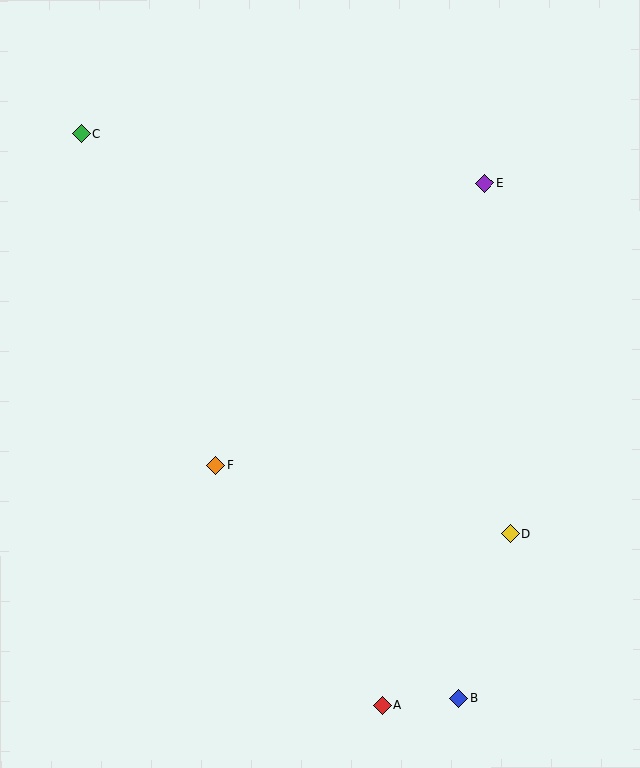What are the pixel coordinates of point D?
Point D is at (511, 534).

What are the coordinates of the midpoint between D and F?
The midpoint between D and F is at (363, 500).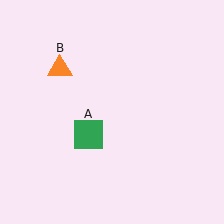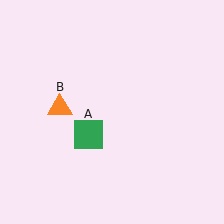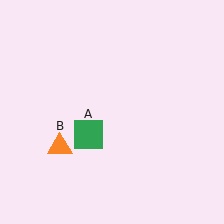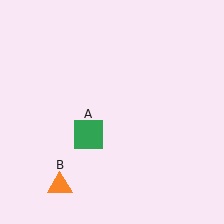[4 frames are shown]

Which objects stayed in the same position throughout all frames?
Green square (object A) remained stationary.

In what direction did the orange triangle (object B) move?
The orange triangle (object B) moved down.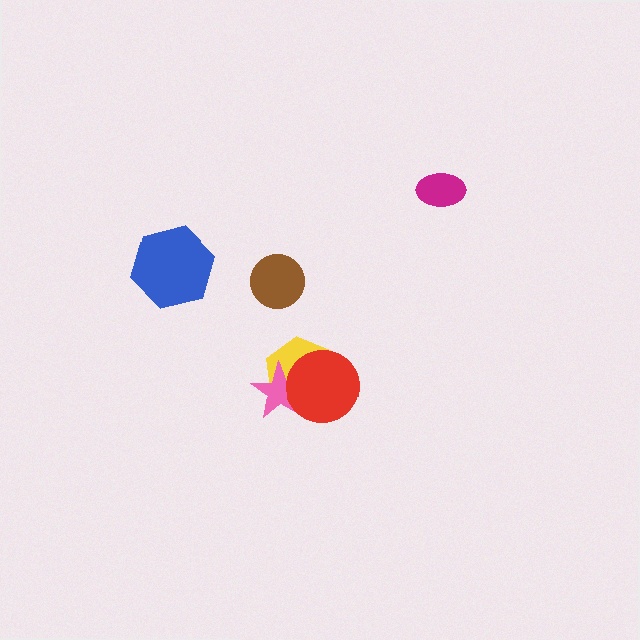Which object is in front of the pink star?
The red circle is in front of the pink star.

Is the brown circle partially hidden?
No, no other shape covers it.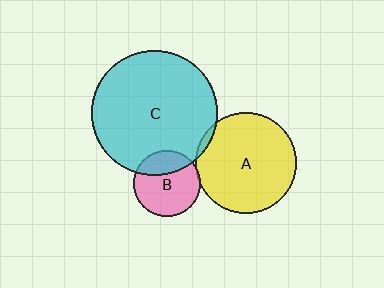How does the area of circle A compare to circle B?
Approximately 2.3 times.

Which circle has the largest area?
Circle C (cyan).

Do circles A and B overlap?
Yes.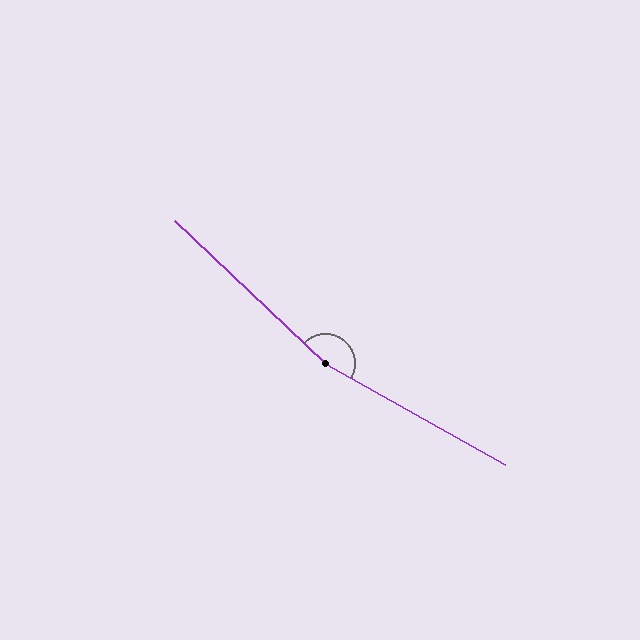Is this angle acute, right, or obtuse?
It is obtuse.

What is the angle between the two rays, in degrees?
Approximately 166 degrees.